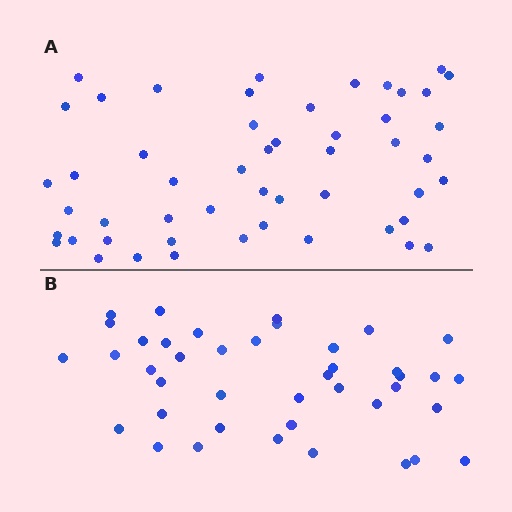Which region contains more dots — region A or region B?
Region A (the top region) has more dots.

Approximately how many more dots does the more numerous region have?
Region A has roughly 10 or so more dots than region B.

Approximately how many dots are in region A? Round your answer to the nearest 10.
About 50 dots. (The exact count is 51, which rounds to 50.)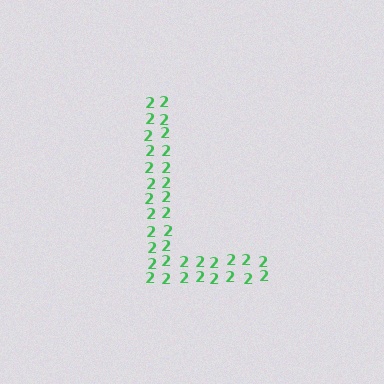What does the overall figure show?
The overall figure shows the letter L.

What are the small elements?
The small elements are digit 2's.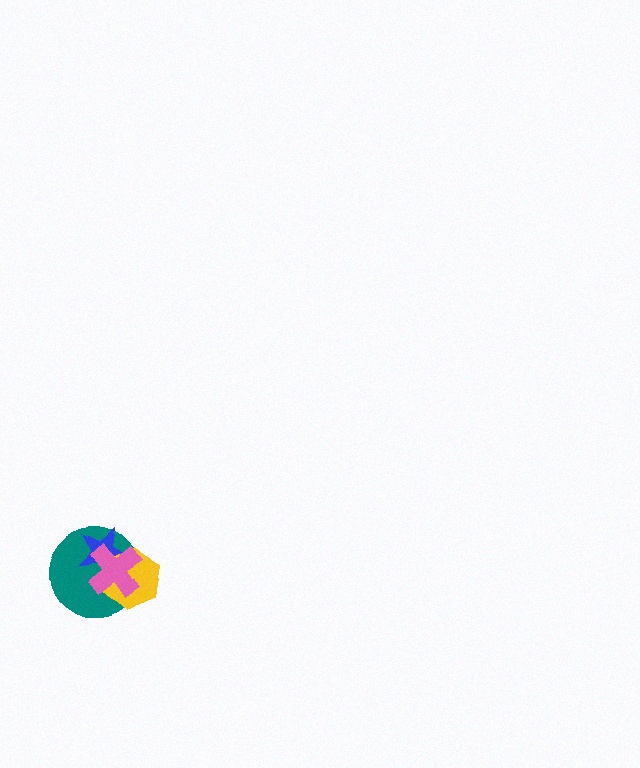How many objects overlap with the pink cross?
3 objects overlap with the pink cross.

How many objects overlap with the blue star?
3 objects overlap with the blue star.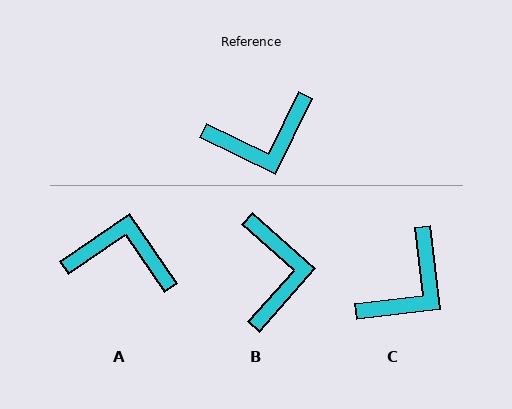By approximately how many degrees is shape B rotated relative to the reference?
Approximately 75 degrees counter-clockwise.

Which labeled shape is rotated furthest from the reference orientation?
A, about 150 degrees away.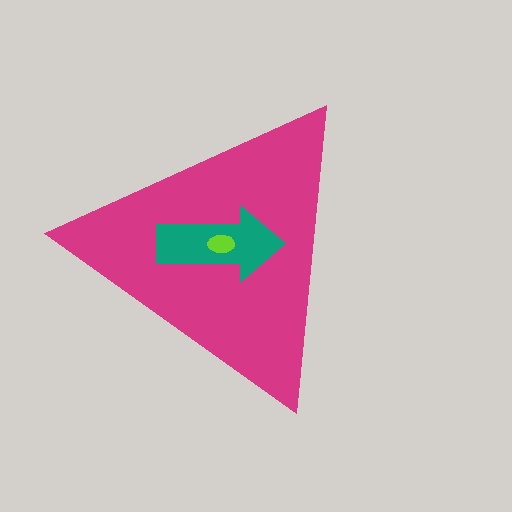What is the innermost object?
The lime ellipse.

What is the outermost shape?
The magenta triangle.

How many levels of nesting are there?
3.